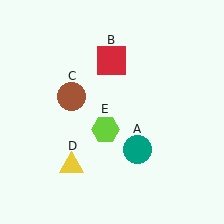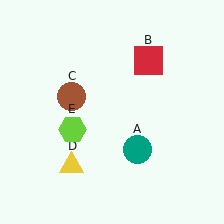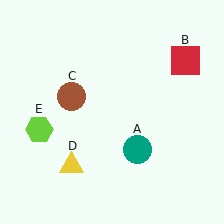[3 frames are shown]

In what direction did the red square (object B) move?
The red square (object B) moved right.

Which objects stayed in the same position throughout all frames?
Teal circle (object A) and brown circle (object C) and yellow triangle (object D) remained stationary.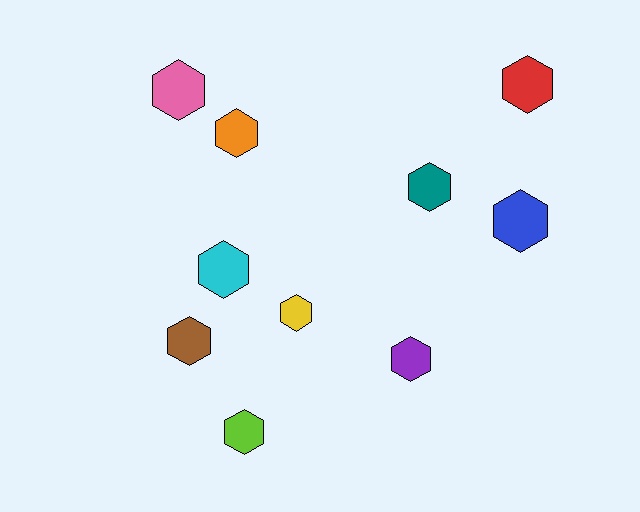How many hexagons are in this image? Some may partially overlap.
There are 10 hexagons.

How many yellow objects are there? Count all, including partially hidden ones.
There is 1 yellow object.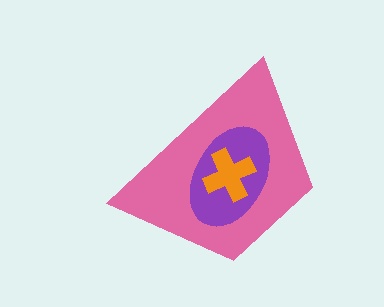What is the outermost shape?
The pink trapezoid.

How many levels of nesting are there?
3.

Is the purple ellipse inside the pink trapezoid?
Yes.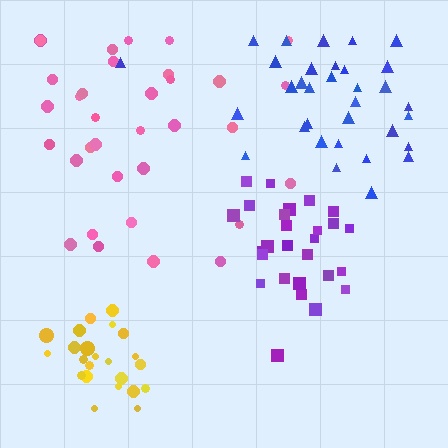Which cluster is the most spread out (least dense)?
Pink.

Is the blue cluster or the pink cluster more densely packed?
Blue.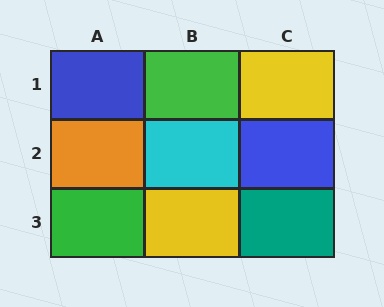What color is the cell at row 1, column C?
Yellow.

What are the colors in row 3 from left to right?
Green, yellow, teal.